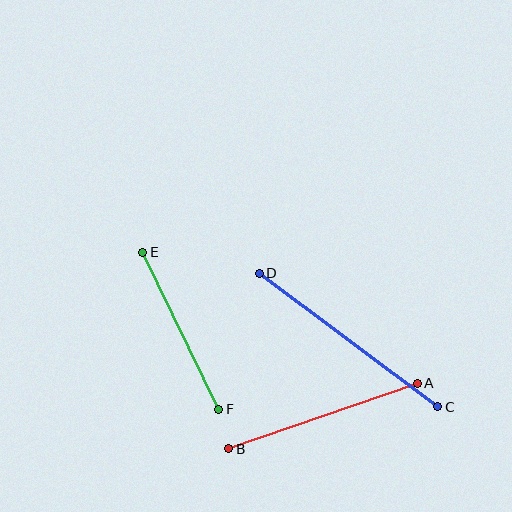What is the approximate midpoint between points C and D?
The midpoint is at approximately (348, 340) pixels.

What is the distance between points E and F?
The distance is approximately 175 pixels.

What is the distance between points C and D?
The distance is approximately 223 pixels.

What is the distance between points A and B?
The distance is approximately 200 pixels.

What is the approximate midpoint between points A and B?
The midpoint is at approximately (323, 416) pixels.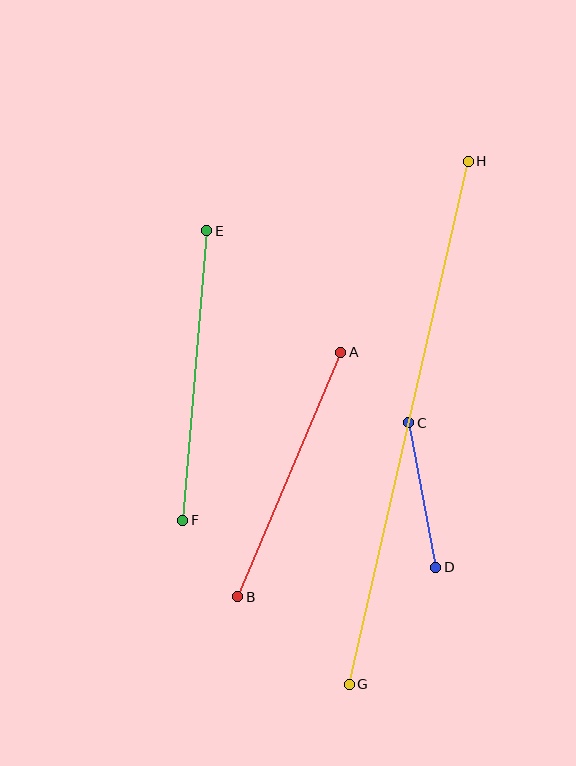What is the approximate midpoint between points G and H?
The midpoint is at approximately (409, 423) pixels.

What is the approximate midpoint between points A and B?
The midpoint is at approximately (289, 474) pixels.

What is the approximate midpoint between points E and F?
The midpoint is at approximately (195, 376) pixels.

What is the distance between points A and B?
The distance is approximately 265 pixels.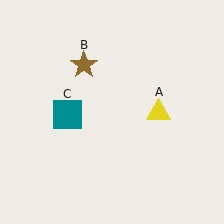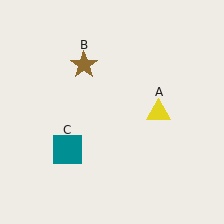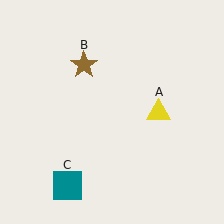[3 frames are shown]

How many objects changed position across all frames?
1 object changed position: teal square (object C).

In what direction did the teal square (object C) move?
The teal square (object C) moved down.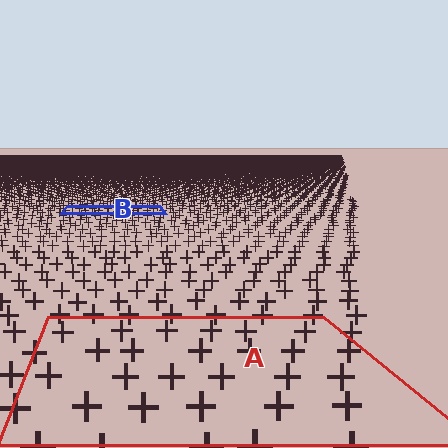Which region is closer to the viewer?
Region A is closer. The texture elements there are larger and more spread out.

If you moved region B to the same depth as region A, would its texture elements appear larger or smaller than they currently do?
They would appear larger. At a closer depth, the same texture elements are projected at a bigger on-screen size.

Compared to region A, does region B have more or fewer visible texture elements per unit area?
Region B has more texture elements per unit area — they are packed more densely because it is farther away.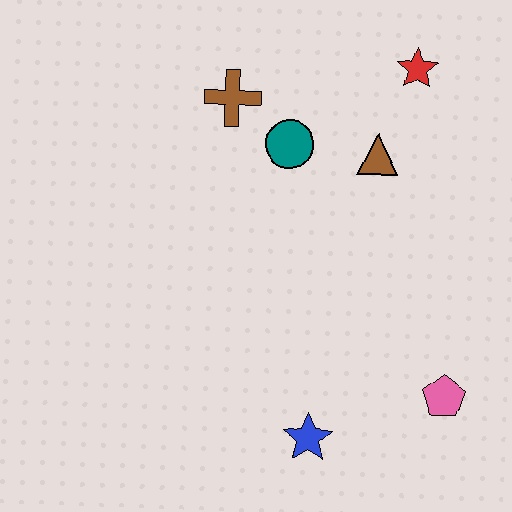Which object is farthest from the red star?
The blue star is farthest from the red star.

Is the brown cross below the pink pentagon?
No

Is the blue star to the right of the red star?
No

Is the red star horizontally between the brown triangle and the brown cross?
No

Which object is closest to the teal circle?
The brown cross is closest to the teal circle.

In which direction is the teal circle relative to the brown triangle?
The teal circle is to the left of the brown triangle.